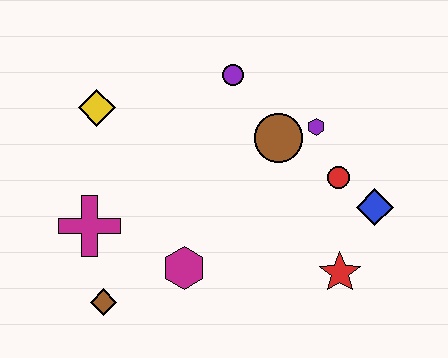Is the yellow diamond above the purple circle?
No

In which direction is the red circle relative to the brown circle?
The red circle is to the right of the brown circle.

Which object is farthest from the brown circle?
The brown diamond is farthest from the brown circle.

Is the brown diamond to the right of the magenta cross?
Yes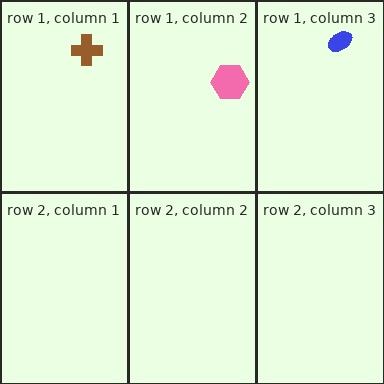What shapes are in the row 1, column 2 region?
The pink hexagon.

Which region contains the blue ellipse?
The row 1, column 3 region.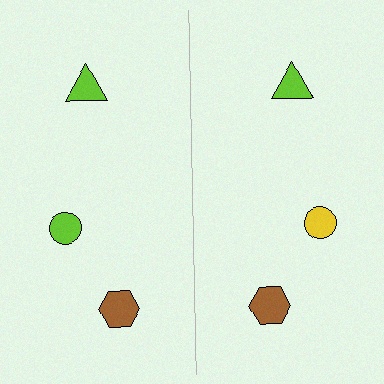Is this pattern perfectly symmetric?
No, the pattern is not perfectly symmetric. The yellow circle on the right side breaks the symmetry — its mirror counterpart is lime.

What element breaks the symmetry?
The yellow circle on the right side breaks the symmetry — its mirror counterpart is lime.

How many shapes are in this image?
There are 6 shapes in this image.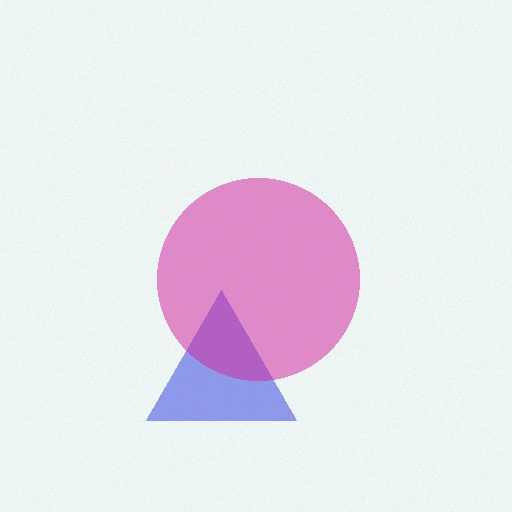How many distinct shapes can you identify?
There are 2 distinct shapes: a blue triangle, a magenta circle.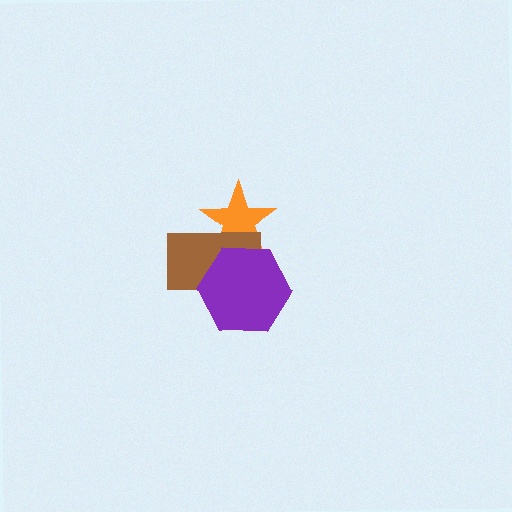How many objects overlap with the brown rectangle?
2 objects overlap with the brown rectangle.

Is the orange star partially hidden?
Yes, it is partially covered by another shape.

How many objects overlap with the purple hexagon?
2 objects overlap with the purple hexagon.